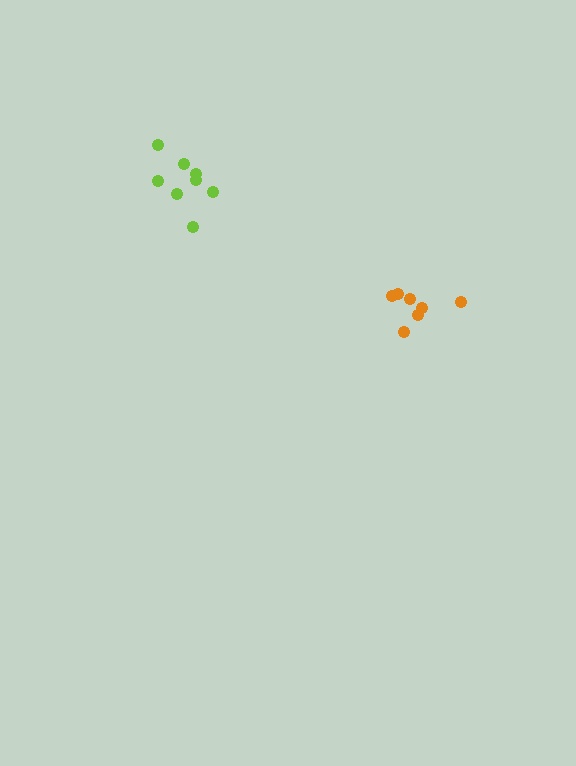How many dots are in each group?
Group 1: 8 dots, Group 2: 7 dots (15 total).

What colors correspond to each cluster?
The clusters are colored: lime, orange.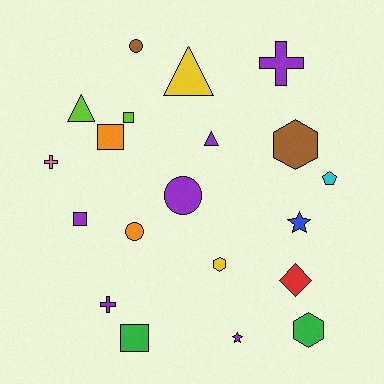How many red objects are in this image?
There is 1 red object.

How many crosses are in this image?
There are 3 crosses.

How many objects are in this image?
There are 20 objects.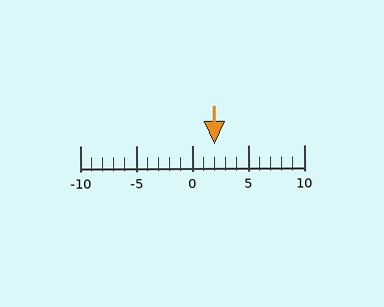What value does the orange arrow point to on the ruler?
The orange arrow points to approximately 2.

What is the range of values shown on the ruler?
The ruler shows values from -10 to 10.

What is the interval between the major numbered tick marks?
The major tick marks are spaced 5 units apart.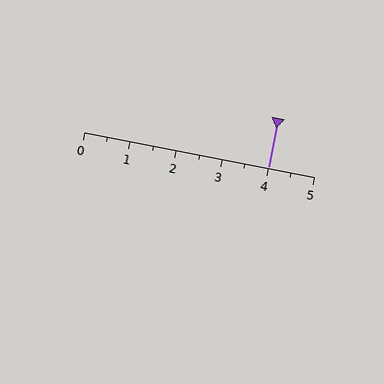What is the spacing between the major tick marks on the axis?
The major ticks are spaced 1 apart.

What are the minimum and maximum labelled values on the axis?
The axis runs from 0 to 5.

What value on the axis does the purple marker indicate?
The marker indicates approximately 4.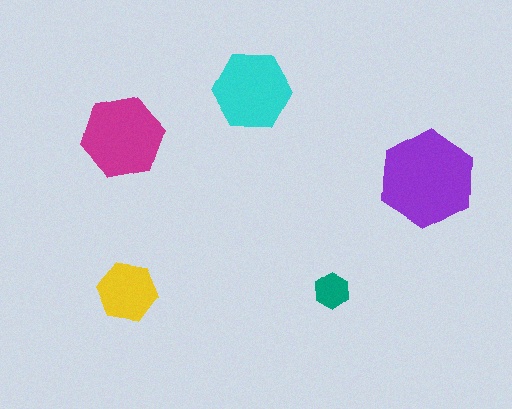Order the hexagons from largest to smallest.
the purple one, the magenta one, the cyan one, the yellow one, the teal one.